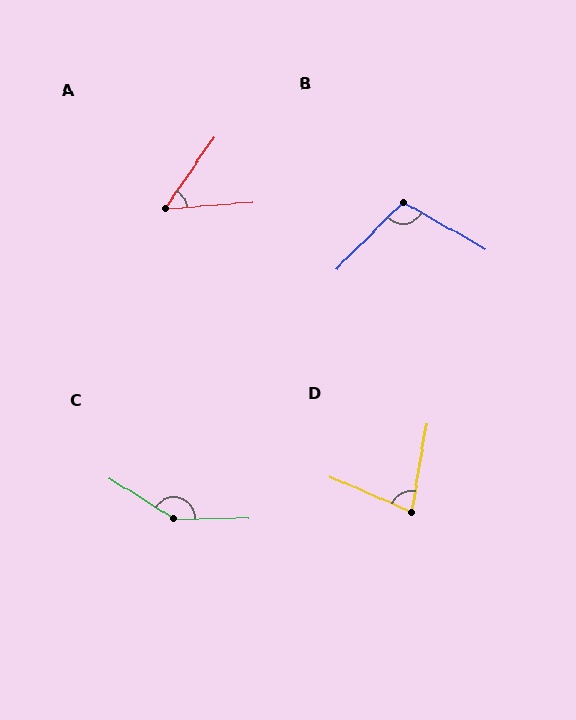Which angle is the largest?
C, at approximately 148 degrees.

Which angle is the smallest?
A, at approximately 50 degrees.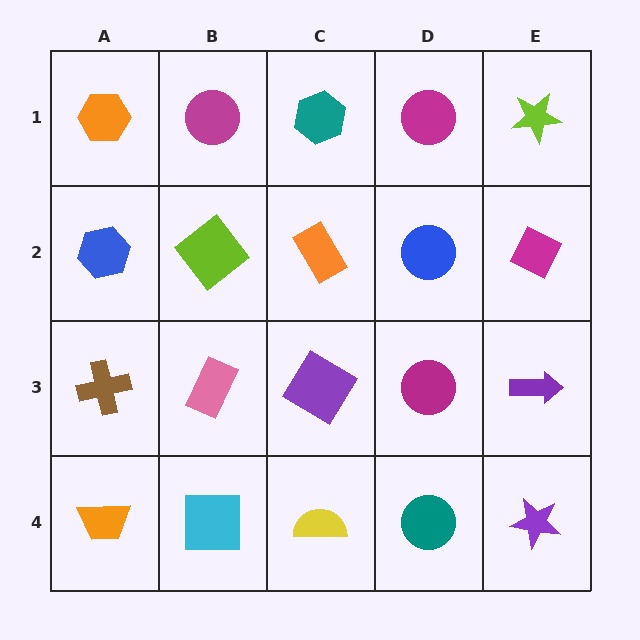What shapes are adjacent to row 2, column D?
A magenta circle (row 1, column D), a magenta circle (row 3, column D), an orange rectangle (row 2, column C), a magenta diamond (row 2, column E).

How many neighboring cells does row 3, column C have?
4.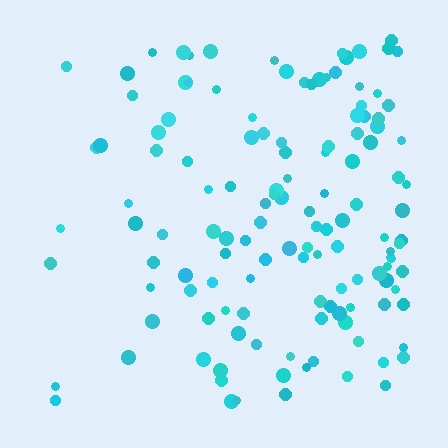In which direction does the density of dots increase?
From left to right, with the right side densest.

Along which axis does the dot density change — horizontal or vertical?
Horizontal.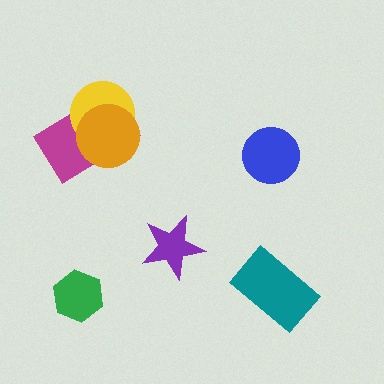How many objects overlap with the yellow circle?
2 objects overlap with the yellow circle.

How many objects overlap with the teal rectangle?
0 objects overlap with the teal rectangle.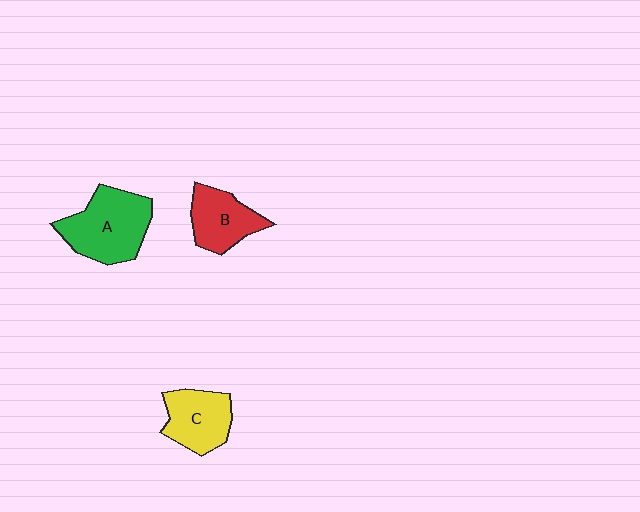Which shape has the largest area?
Shape A (green).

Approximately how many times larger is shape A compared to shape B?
Approximately 1.5 times.